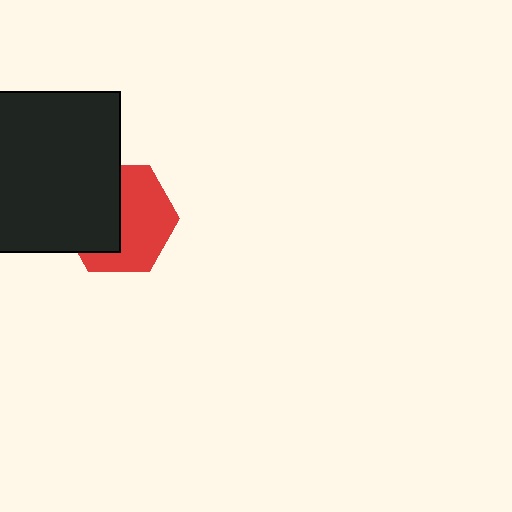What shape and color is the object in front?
The object in front is a black square.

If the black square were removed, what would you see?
You would see the complete red hexagon.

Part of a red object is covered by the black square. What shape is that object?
It is a hexagon.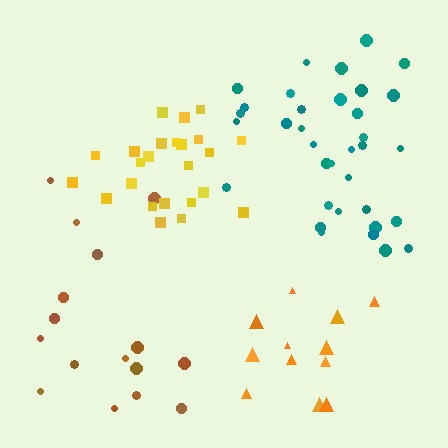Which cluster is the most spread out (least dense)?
Brown.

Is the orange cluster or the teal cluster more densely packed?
Orange.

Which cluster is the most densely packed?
Yellow.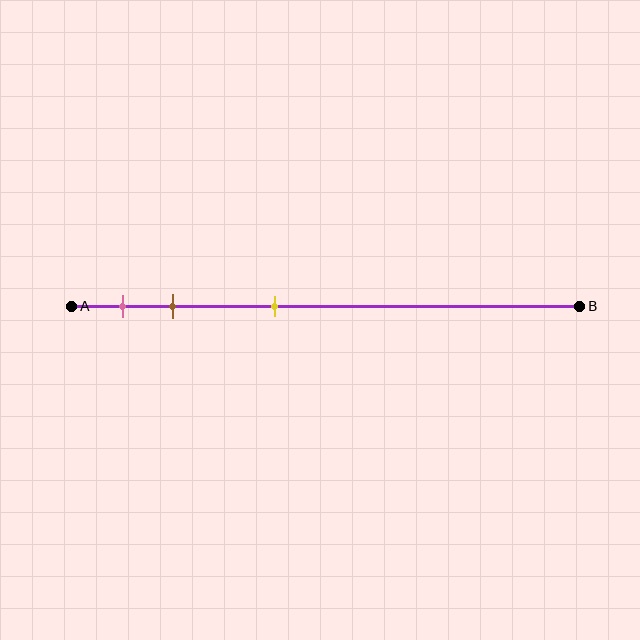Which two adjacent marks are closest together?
The pink and brown marks are the closest adjacent pair.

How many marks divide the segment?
There are 3 marks dividing the segment.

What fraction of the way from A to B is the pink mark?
The pink mark is approximately 10% (0.1) of the way from A to B.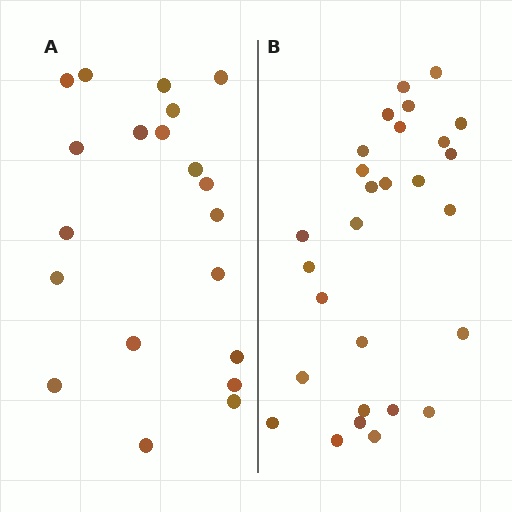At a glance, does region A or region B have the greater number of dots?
Region B (the right region) has more dots.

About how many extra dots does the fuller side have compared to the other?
Region B has roughly 8 or so more dots than region A.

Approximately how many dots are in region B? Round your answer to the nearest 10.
About 30 dots. (The exact count is 28, which rounds to 30.)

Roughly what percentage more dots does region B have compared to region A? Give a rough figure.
About 40% more.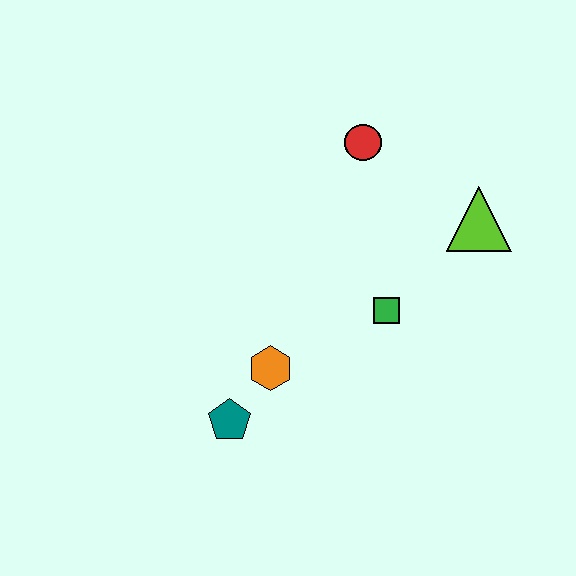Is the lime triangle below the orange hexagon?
No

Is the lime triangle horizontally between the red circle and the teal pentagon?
No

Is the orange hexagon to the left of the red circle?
Yes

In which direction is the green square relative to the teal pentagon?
The green square is to the right of the teal pentagon.